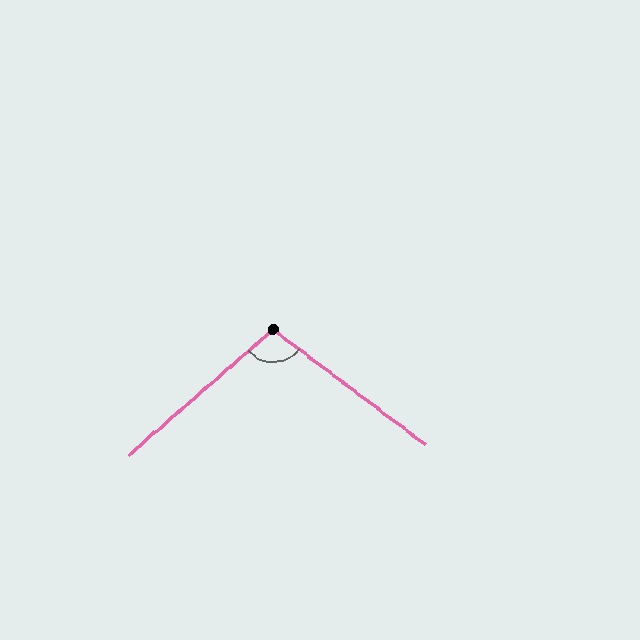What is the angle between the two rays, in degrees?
Approximately 102 degrees.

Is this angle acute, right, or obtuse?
It is obtuse.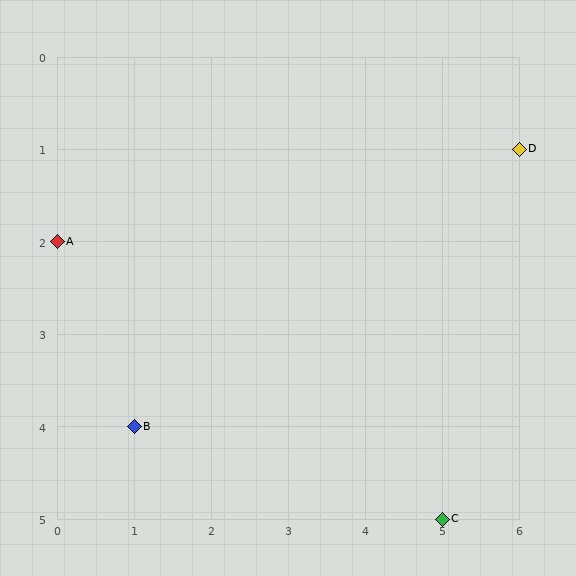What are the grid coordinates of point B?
Point B is at grid coordinates (1, 4).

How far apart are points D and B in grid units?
Points D and B are 5 columns and 3 rows apart (about 5.8 grid units diagonally).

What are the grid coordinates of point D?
Point D is at grid coordinates (6, 1).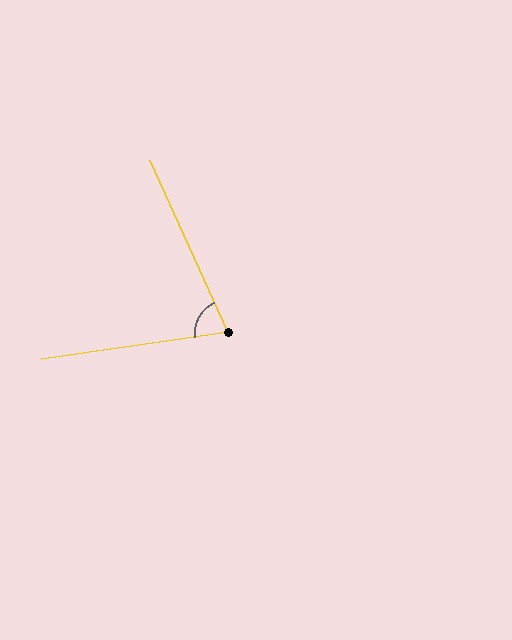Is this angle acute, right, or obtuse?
It is acute.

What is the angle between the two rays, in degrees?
Approximately 74 degrees.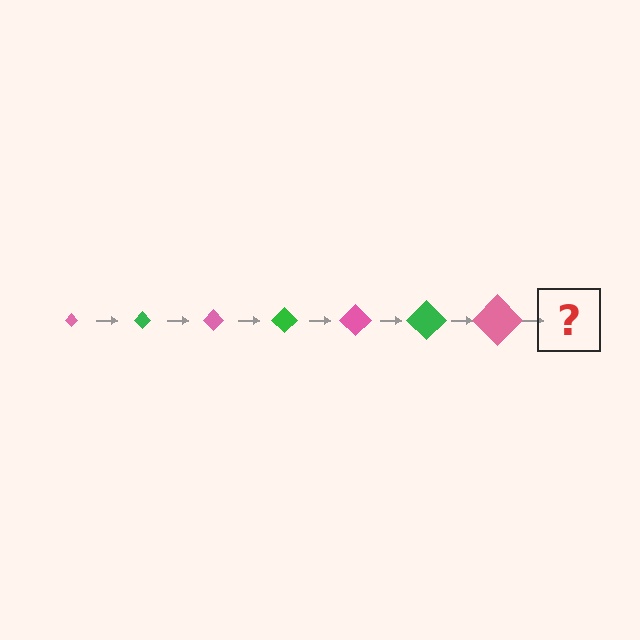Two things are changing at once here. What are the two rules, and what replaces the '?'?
The two rules are that the diamond grows larger each step and the color cycles through pink and green. The '?' should be a green diamond, larger than the previous one.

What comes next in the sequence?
The next element should be a green diamond, larger than the previous one.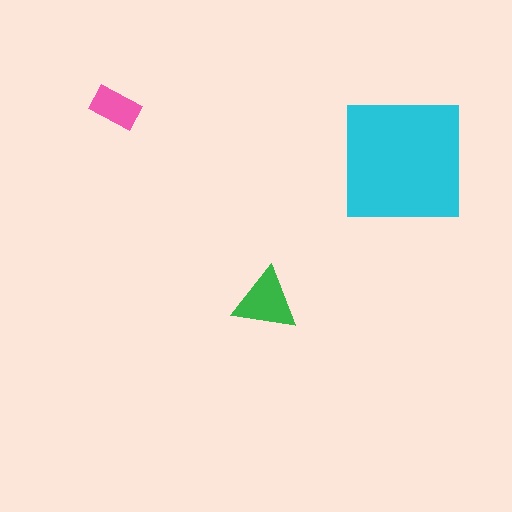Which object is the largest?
The cyan square.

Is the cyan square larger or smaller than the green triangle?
Larger.